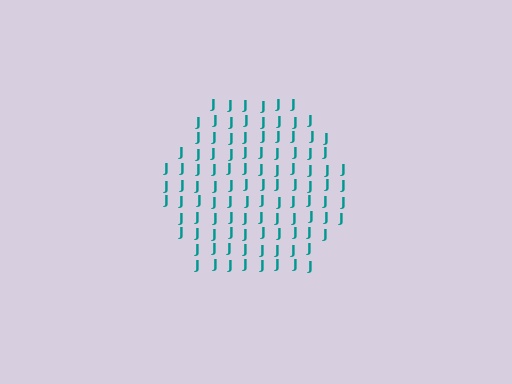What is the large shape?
The large shape is a hexagon.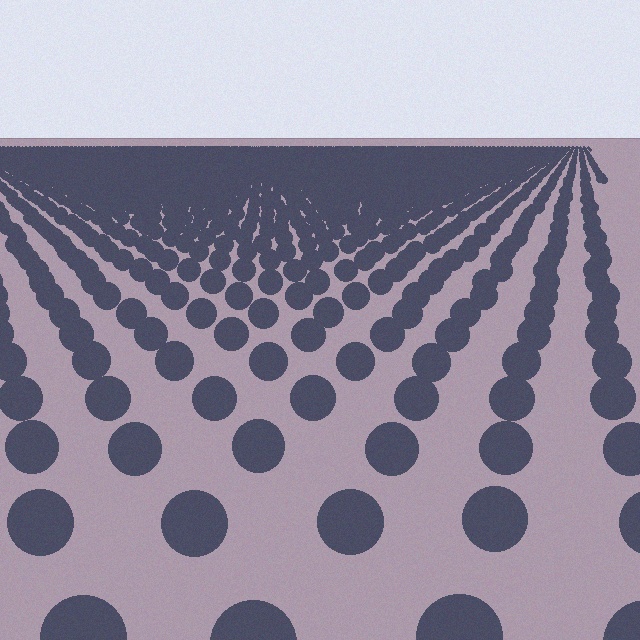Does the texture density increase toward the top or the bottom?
Density increases toward the top.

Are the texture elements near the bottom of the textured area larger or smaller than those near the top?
Larger. Near the bottom, elements are closer to the viewer and appear at a bigger on-screen size.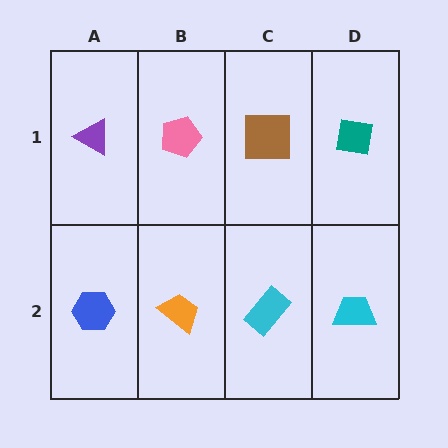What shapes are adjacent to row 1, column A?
A blue hexagon (row 2, column A), a pink pentagon (row 1, column B).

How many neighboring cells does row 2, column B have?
3.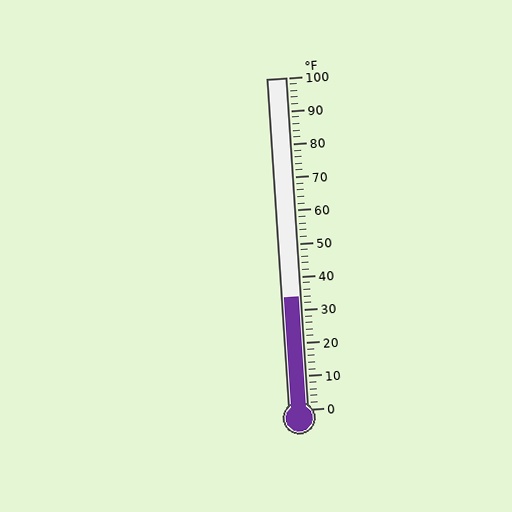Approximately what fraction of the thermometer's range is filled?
The thermometer is filled to approximately 35% of its range.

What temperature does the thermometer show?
The thermometer shows approximately 34°F.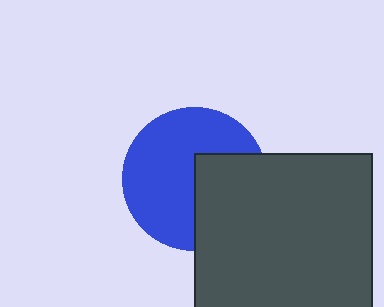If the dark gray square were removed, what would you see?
You would see the complete blue circle.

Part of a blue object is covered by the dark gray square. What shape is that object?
It is a circle.